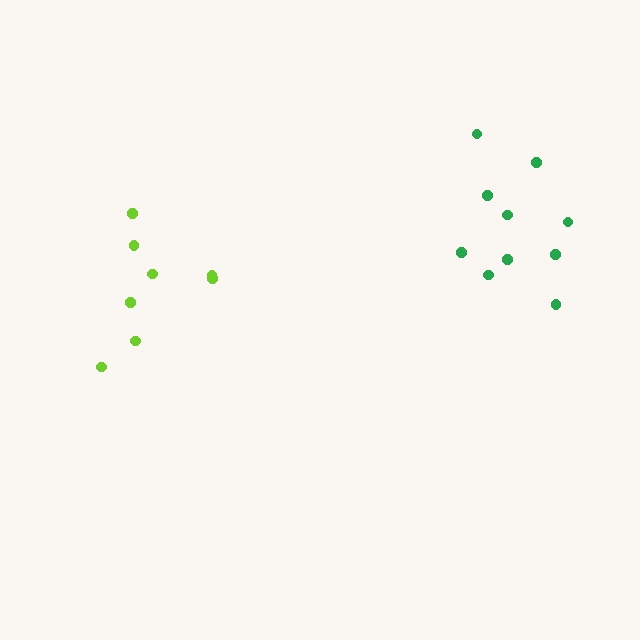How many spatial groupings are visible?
There are 2 spatial groupings.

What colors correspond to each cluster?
The clusters are colored: green, lime.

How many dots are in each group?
Group 1: 10 dots, Group 2: 8 dots (18 total).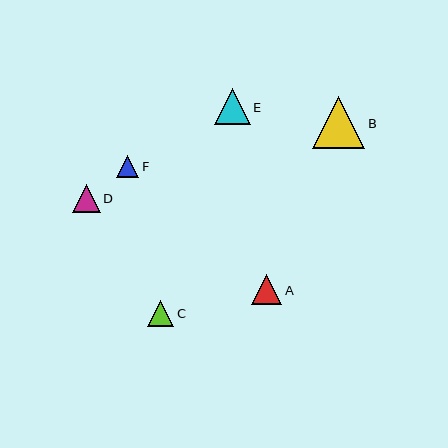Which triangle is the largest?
Triangle B is the largest with a size of approximately 52 pixels.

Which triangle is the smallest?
Triangle F is the smallest with a size of approximately 22 pixels.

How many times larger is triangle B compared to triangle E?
Triangle B is approximately 1.5 times the size of triangle E.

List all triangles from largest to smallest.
From largest to smallest: B, E, A, D, C, F.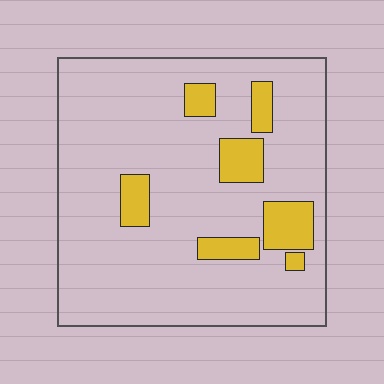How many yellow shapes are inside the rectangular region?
7.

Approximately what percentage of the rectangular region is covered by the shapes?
Approximately 15%.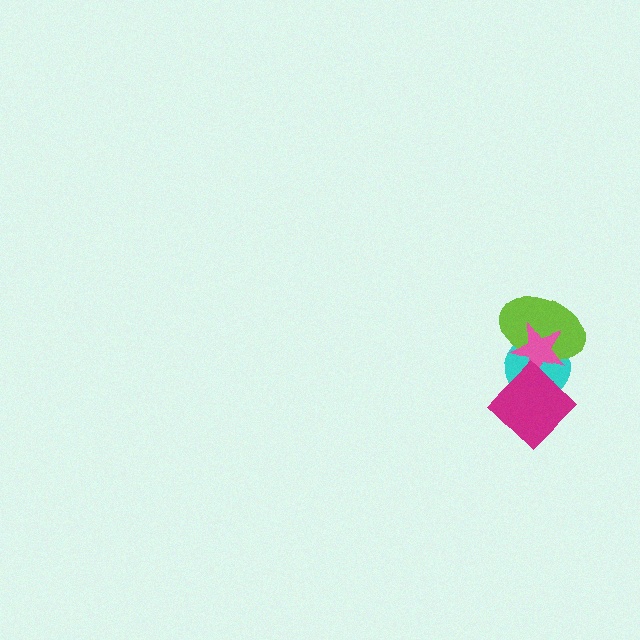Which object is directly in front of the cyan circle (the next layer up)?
The lime ellipse is directly in front of the cyan circle.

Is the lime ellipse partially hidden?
Yes, it is partially covered by another shape.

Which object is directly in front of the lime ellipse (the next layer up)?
The pink star is directly in front of the lime ellipse.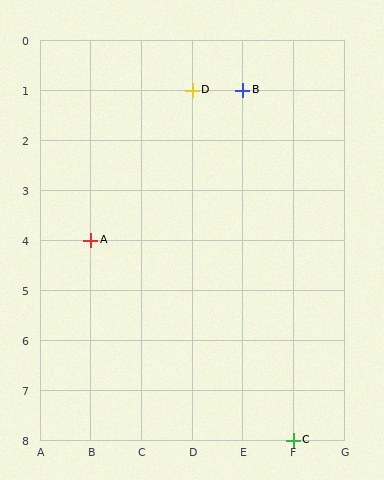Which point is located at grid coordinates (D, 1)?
Point D is at (D, 1).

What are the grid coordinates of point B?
Point B is at grid coordinates (E, 1).